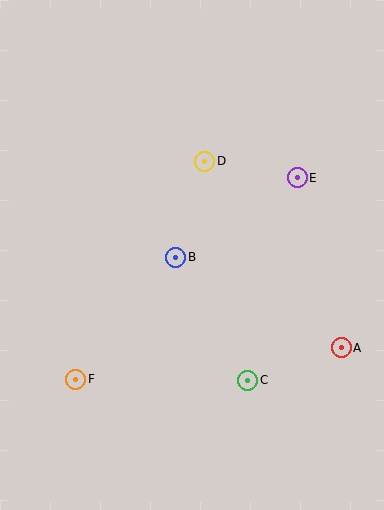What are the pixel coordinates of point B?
Point B is at (176, 257).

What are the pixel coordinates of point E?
Point E is at (297, 178).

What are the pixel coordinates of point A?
Point A is at (341, 348).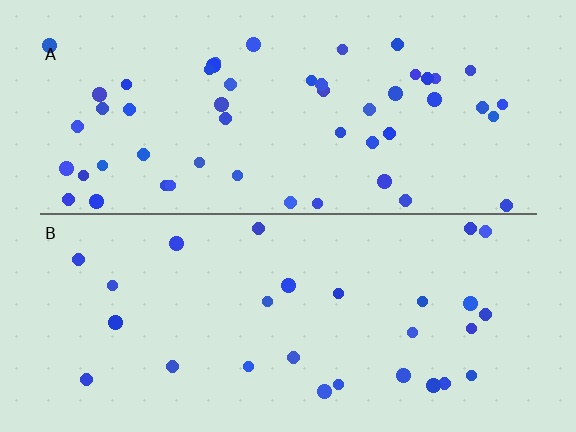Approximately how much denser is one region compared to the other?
Approximately 1.9× — region A over region B.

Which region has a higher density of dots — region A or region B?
A (the top).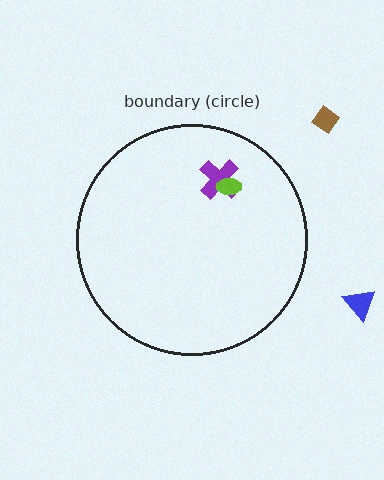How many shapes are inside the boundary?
2 inside, 2 outside.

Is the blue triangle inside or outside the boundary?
Outside.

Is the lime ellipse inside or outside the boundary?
Inside.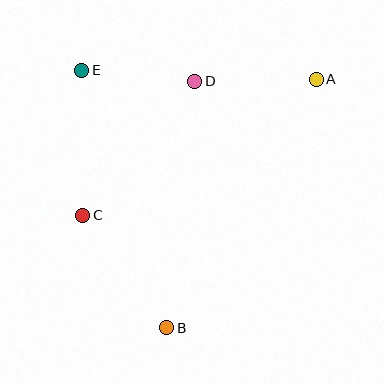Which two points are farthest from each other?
Points A and B are farthest from each other.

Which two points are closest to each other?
Points D and E are closest to each other.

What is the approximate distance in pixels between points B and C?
The distance between B and C is approximately 140 pixels.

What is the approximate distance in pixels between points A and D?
The distance between A and D is approximately 121 pixels.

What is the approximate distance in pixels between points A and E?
The distance between A and E is approximately 235 pixels.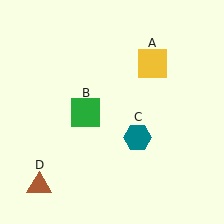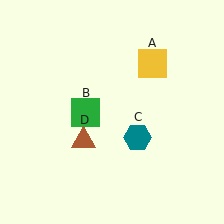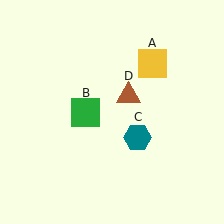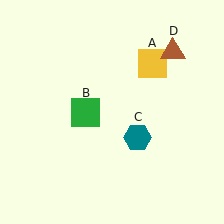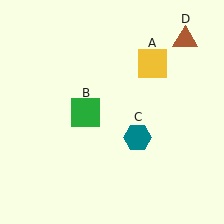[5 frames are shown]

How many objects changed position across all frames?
1 object changed position: brown triangle (object D).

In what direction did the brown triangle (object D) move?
The brown triangle (object D) moved up and to the right.